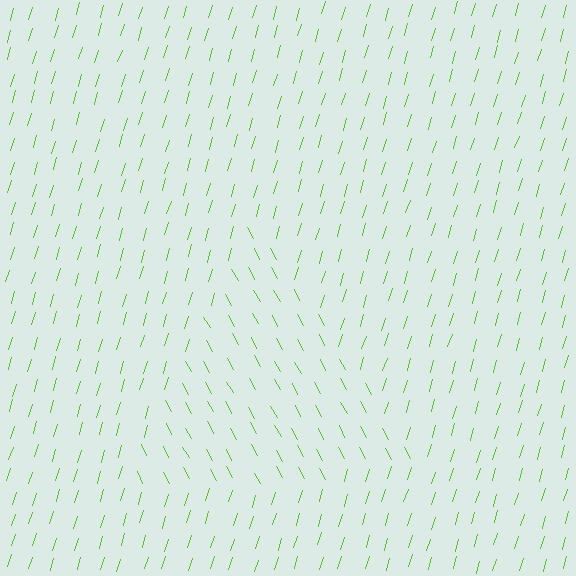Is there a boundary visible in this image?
Yes, there is a texture boundary formed by a change in line orientation.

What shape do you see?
I see a triangle.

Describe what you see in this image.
The image is filled with small lime line segments. A triangle region in the image has lines oriented differently from the surrounding lines, creating a visible texture boundary.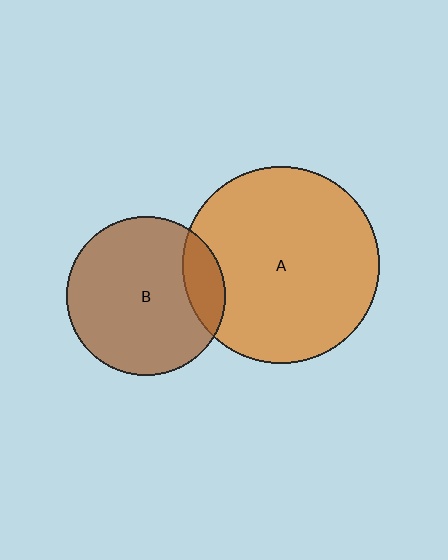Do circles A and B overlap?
Yes.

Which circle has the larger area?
Circle A (orange).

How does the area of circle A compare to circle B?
Approximately 1.5 times.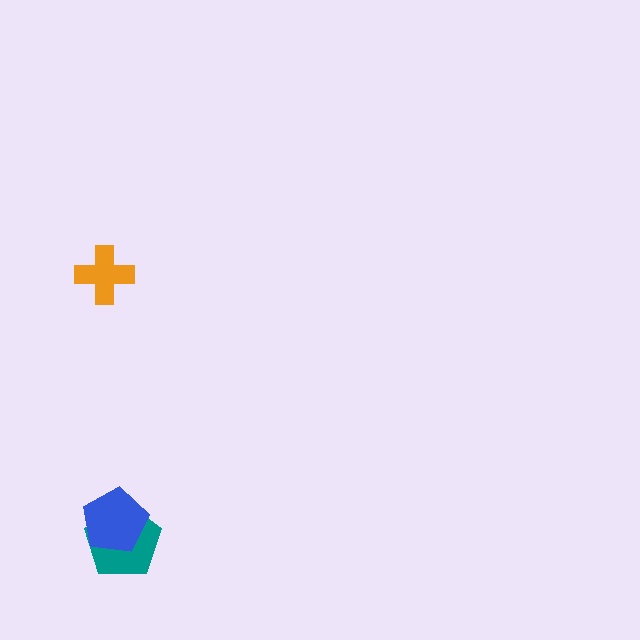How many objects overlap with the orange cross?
0 objects overlap with the orange cross.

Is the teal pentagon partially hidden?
Yes, it is partially covered by another shape.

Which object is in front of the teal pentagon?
The blue pentagon is in front of the teal pentagon.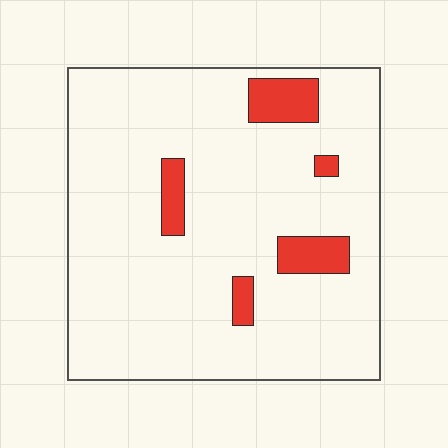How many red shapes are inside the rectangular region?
5.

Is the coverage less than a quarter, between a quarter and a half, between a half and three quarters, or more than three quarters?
Less than a quarter.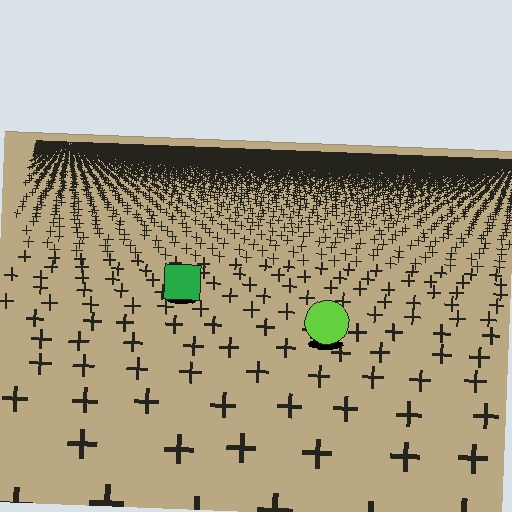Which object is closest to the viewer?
The lime circle is closest. The texture marks near it are larger and more spread out.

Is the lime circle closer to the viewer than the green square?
Yes. The lime circle is closer — you can tell from the texture gradient: the ground texture is coarser near it.